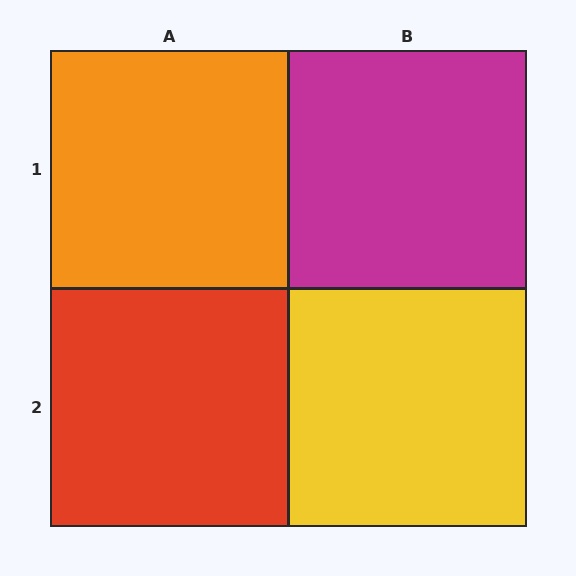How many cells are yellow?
1 cell is yellow.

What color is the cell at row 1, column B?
Magenta.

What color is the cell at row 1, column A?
Orange.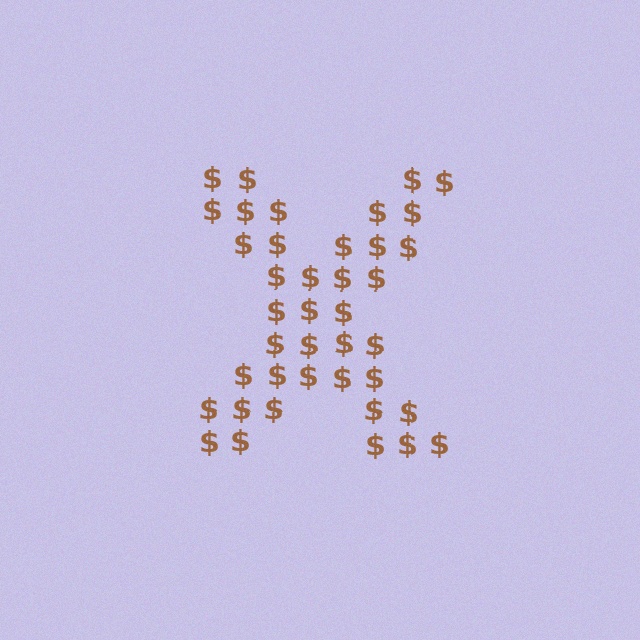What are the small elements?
The small elements are dollar signs.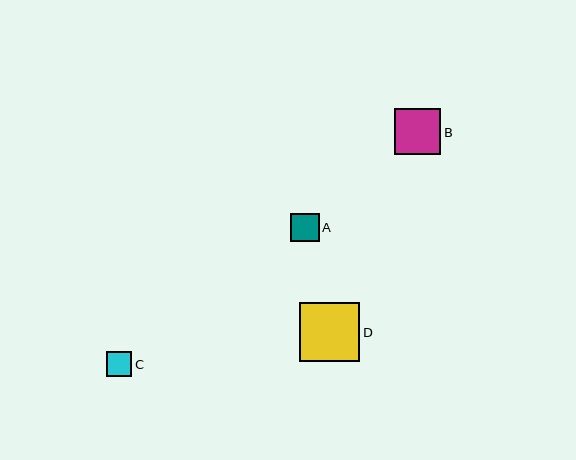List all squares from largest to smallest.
From largest to smallest: D, B, A, C.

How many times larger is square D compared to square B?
Square D is approximately 1.3 times the size of square B.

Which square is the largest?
Square D is the largest with a size of approximately 60 pixels.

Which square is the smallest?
Square C is the smallest with a size of approximately 25 pixels.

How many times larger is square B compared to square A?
Square B is approximately 1.6 times the size of square A.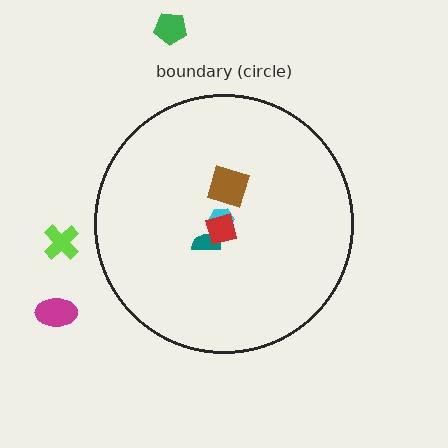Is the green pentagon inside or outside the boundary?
Outside.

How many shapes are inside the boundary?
4 inside, 3 outside.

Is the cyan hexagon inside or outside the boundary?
Inside.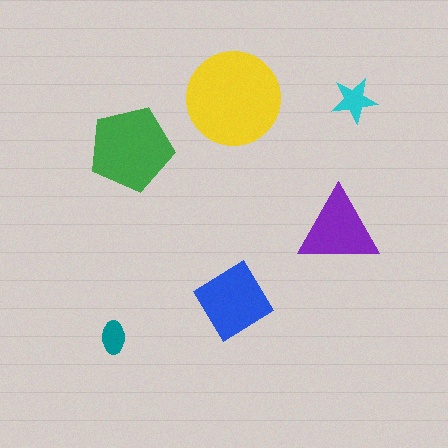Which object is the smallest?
The teal ellipse.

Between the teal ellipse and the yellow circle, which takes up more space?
The yellow circle.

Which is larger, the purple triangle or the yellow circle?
The yellow circle.